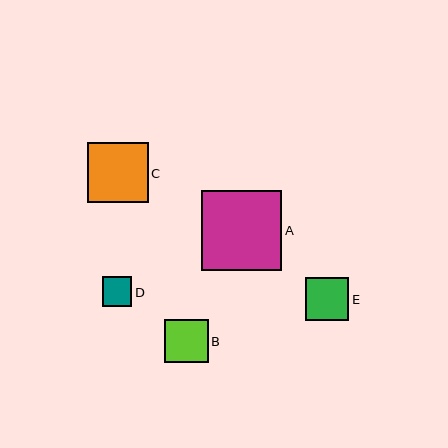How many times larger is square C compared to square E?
Square C is approximately 1.4 times the size of square E.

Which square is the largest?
Square A is the largest with a size of approximately 80 pixels.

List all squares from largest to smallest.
From largest to smallest: A, C, B, E, D.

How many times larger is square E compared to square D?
Square E is approximately 1.4 times the size of square D.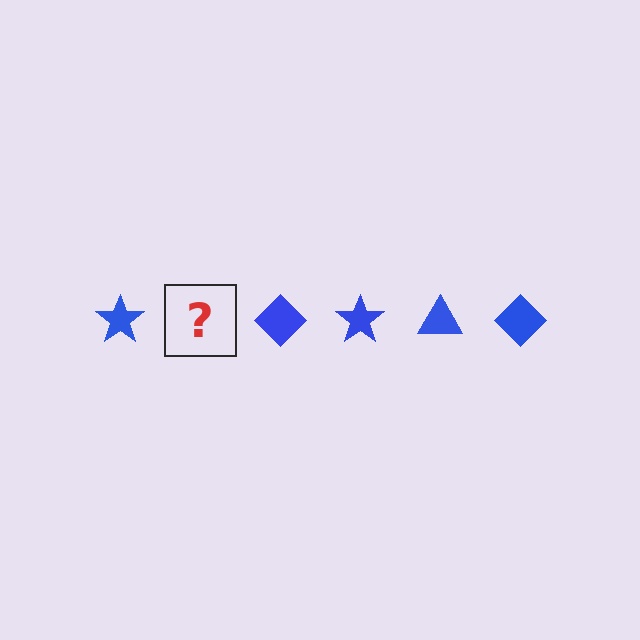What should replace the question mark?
The question mark should be replaced with a blue triangle.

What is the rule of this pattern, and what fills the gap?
The rule is that the pattern cycles through star, triangle, diamond shapes in blue. The gap should be filled with a blue triangle.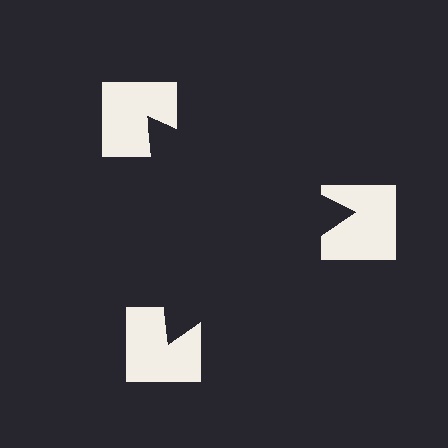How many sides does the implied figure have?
3 sides.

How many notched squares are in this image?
There are 3 — one at each vertex of the illusory triangle.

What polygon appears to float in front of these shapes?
An illusory triangle — its edges are inferred from the aligned wedge cuts in the notched squares, not physically drawn.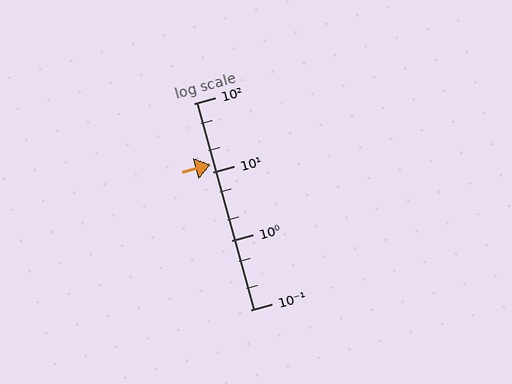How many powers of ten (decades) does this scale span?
The scale spans 3 decades, from 0.1 to 100.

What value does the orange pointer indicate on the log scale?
The pointer indicates approximately 13.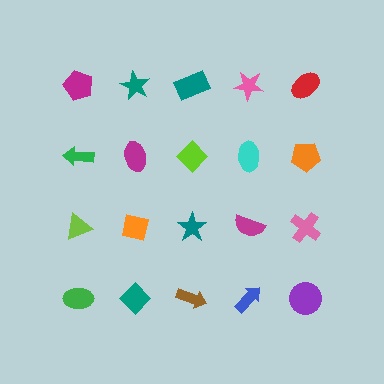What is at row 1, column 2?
A teal star.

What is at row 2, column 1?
A green arrow.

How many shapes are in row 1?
5 shapes.